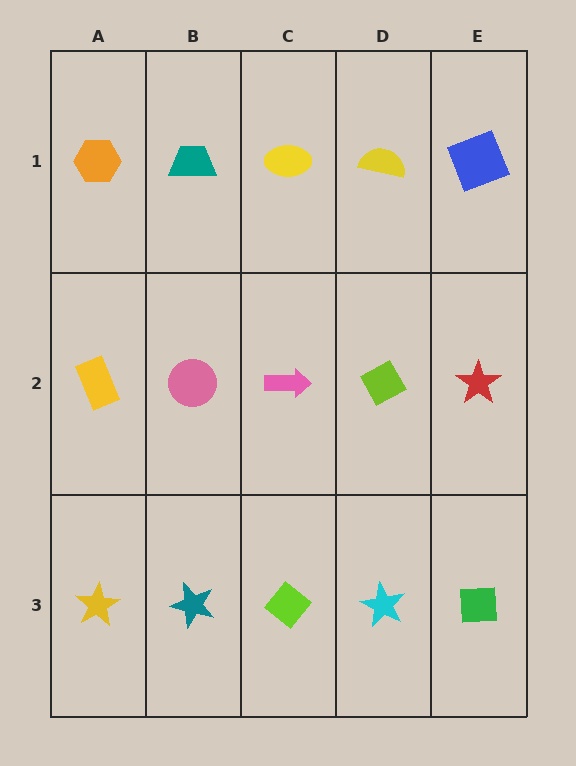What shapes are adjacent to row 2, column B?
A teal trapezoid (row 1, column B), a teal star (row 3, column B), a yellow rectangle (row 2, column A), a pink arrow (row 2, column C).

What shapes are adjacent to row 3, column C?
A pink arrow (row 2, column C), a teal star (row 3, column B), a cyan star (row 3, column D).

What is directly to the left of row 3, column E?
A cyan star.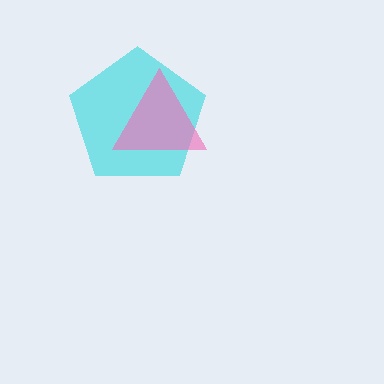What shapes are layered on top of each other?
The layered shapes are: a cyan pentagon, a pink triangle.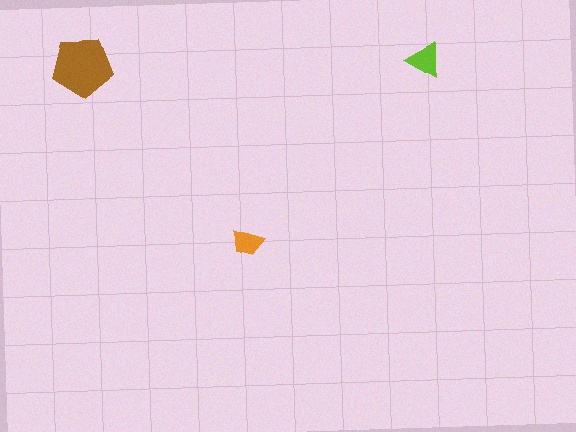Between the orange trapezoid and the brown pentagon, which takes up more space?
The brown pentagon.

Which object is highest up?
The brown pentagon is topmost.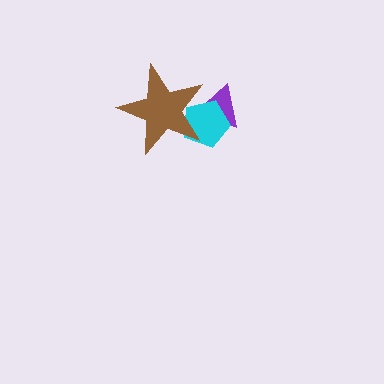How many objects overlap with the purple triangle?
2 objects overlap with the purple triangle.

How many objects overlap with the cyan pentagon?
2 objects overlap with the cyan pentagon.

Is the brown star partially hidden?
No, no other shape covers it.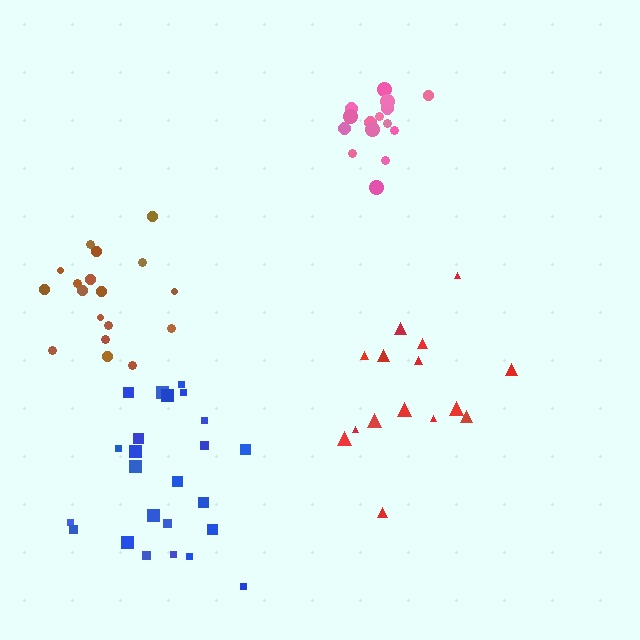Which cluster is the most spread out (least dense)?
Red.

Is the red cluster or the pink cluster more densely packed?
Pink.